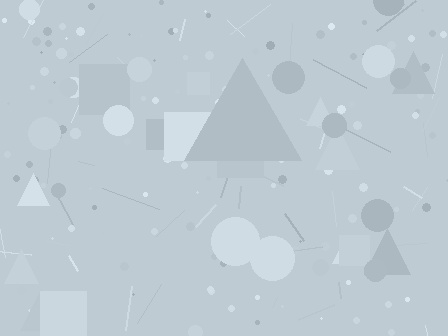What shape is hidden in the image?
A triangle is hidden in the image.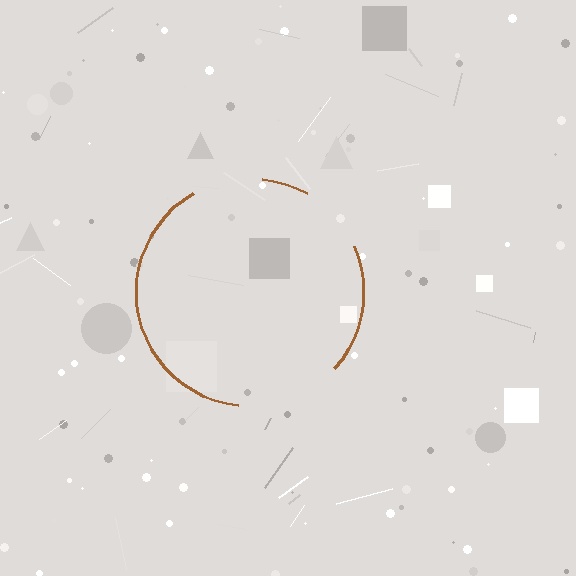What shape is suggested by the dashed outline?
The dashed outline suggests a circle.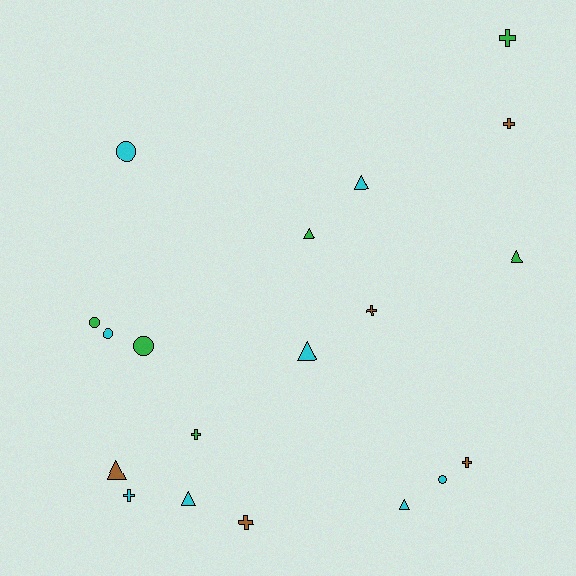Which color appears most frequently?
Cyan, with 8 objects.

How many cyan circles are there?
There are 3 cyan circles.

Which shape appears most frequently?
Cross, with 7 objects.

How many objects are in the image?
There are 19 objects.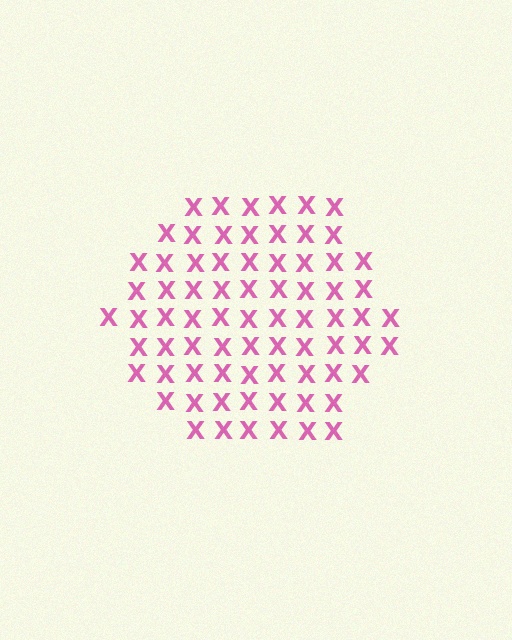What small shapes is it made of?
It is made of small letter X's.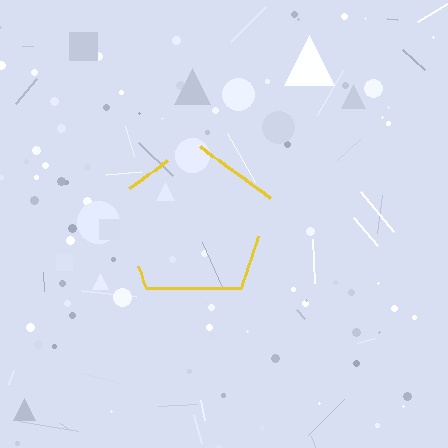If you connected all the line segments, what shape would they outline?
They would outline a pentagon.